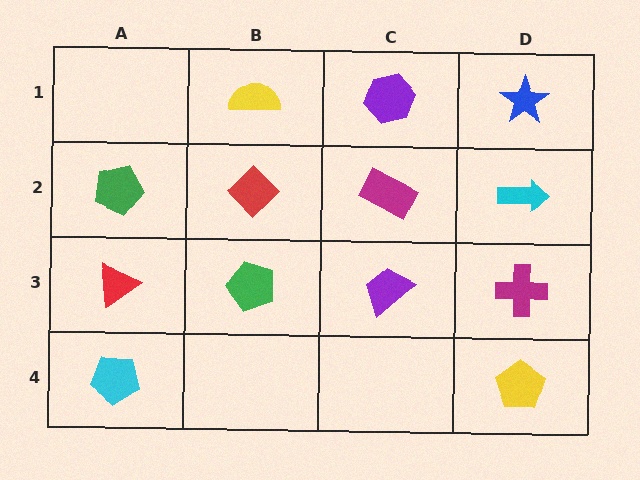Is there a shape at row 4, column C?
No, that cell is empty.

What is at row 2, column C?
A magenta rectangle.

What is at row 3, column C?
A purple trapezoid.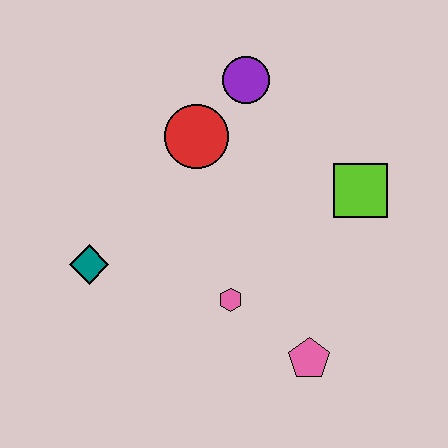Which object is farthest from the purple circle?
The pink pentagon is farthest from the purple circle.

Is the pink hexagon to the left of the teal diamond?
No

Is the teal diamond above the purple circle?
No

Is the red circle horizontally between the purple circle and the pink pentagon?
No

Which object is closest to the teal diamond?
The pink hexagon is closest to the teal diamond.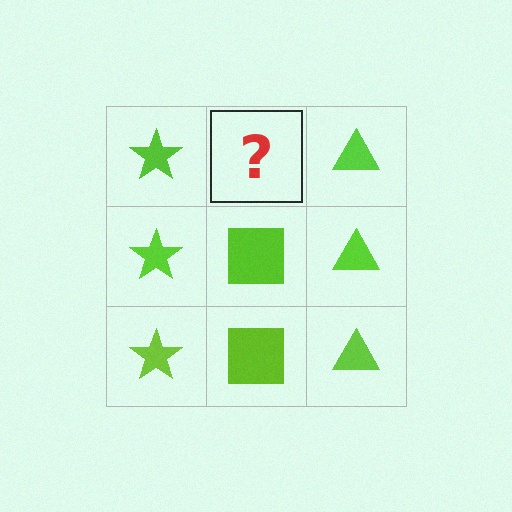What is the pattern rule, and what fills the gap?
The rule is that each column has a consistent shape. The gap should be filled with a lime square.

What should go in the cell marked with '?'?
The missing cell should contain a lime square.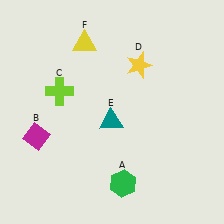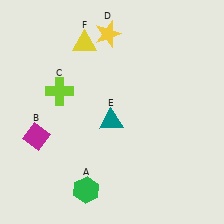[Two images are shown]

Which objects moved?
The objects that moved are: the green hexagon (A), the yellow star (D).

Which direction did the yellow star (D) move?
The yellow star (D) moved up.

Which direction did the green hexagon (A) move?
The green hexagon (A) moved left.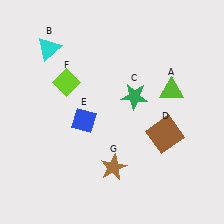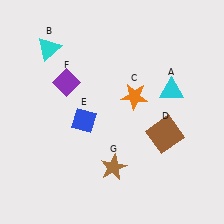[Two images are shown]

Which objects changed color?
A changed from lime to cyan. C changed from green to orange. F changed from lime to purple.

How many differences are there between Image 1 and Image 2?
There are 3 differences between the two images.